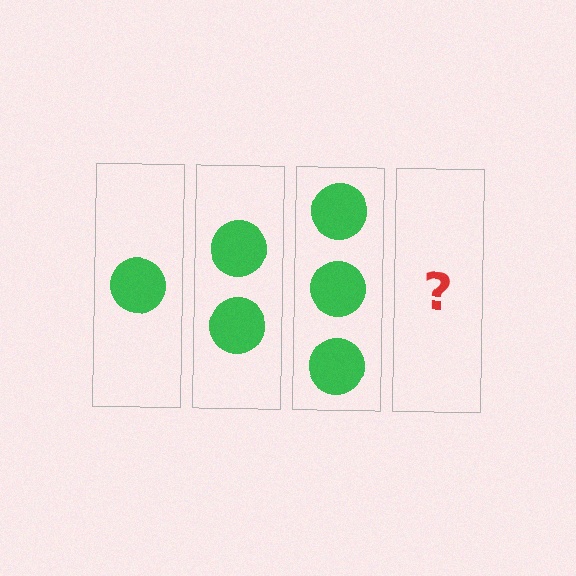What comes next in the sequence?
The next element should be 4 circles.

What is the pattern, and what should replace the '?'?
The pattern is that each step adds one more circle. The '?' should be 4 circles.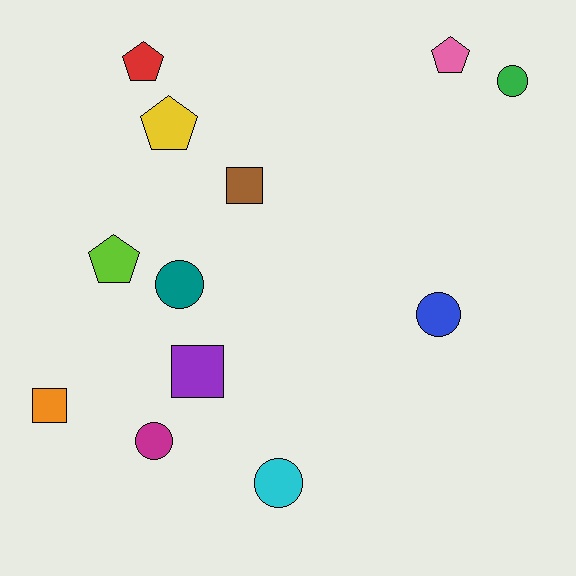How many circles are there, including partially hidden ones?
There are 5 circles.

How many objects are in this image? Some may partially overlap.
There are 12 objects.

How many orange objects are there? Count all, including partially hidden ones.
There is 1 orange object.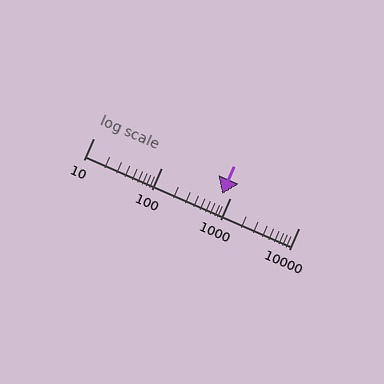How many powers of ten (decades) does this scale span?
The scale spans 3 decades, from 10 to 10000.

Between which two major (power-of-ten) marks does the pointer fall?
The pointer is between 100 and 1000.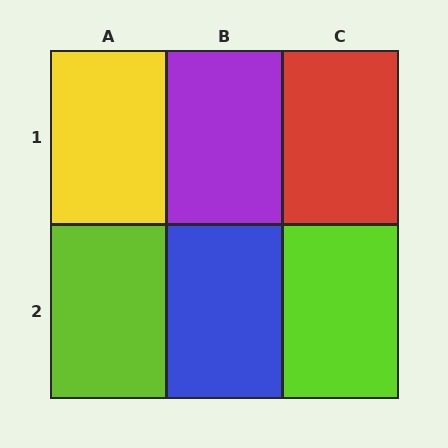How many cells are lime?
2 cells are lime.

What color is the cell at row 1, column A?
Yellow.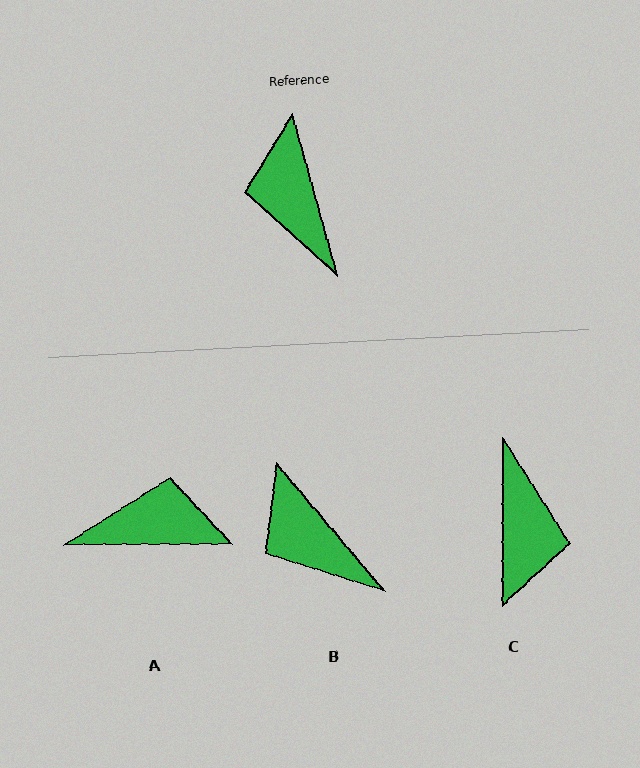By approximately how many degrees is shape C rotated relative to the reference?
Approximately 165 degrees counter-clockwise.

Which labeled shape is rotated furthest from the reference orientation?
C, about 165 degrees away.